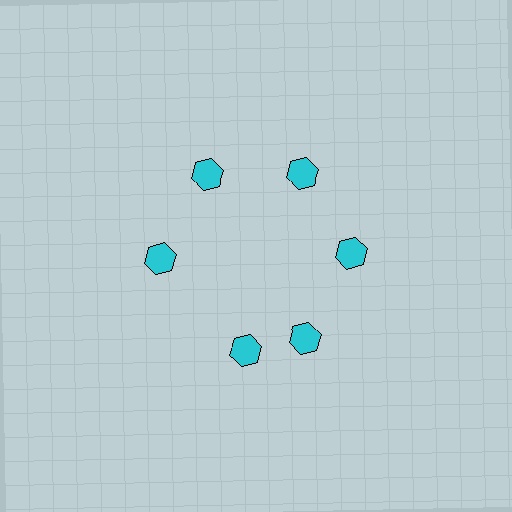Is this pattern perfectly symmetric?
No. The 6 cyan hexagons are arranged in a ring, but one element near the 7 o'clock position is rotated out of alignment along the ring, breaking the 6-fold rotational symmetry.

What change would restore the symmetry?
The symmetry would be restored by rotating it back into even spacing with its neighbors so that all 6 hexagons sit at equal angles and equal distance from the center.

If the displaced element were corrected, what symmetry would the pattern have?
It would have 6-fold rotational symmetry — the pattern would map onto itself every 60 degrees.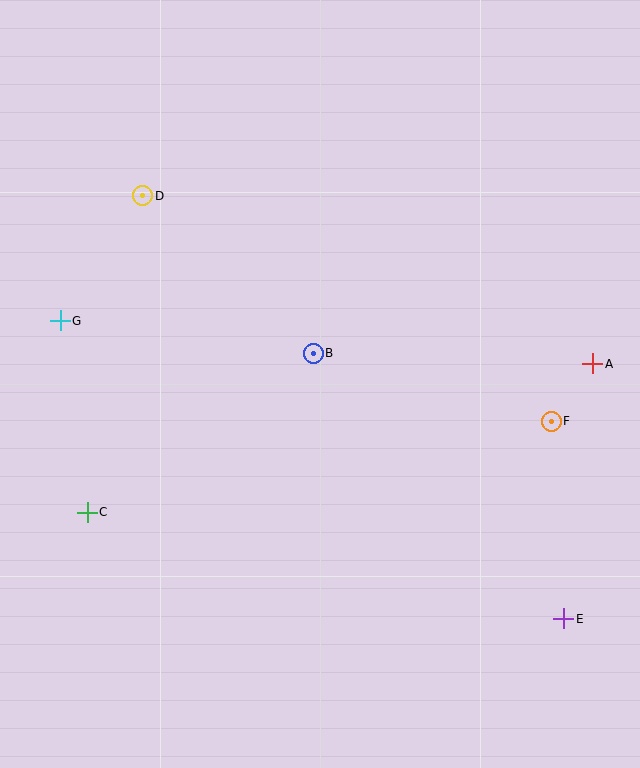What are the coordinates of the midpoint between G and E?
The midpoint between G and E is at (312, 470).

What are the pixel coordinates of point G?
Point G is at (60, 321).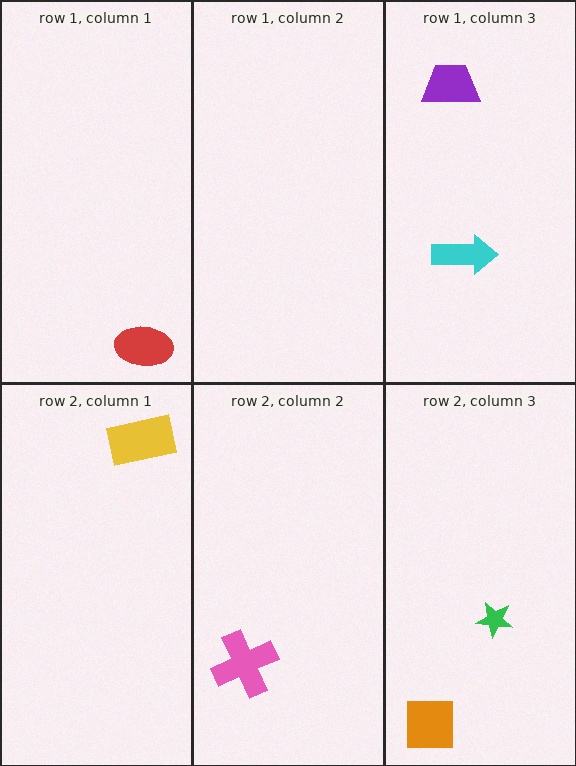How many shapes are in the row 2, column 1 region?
1.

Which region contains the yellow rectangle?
The row 2, column 1 region.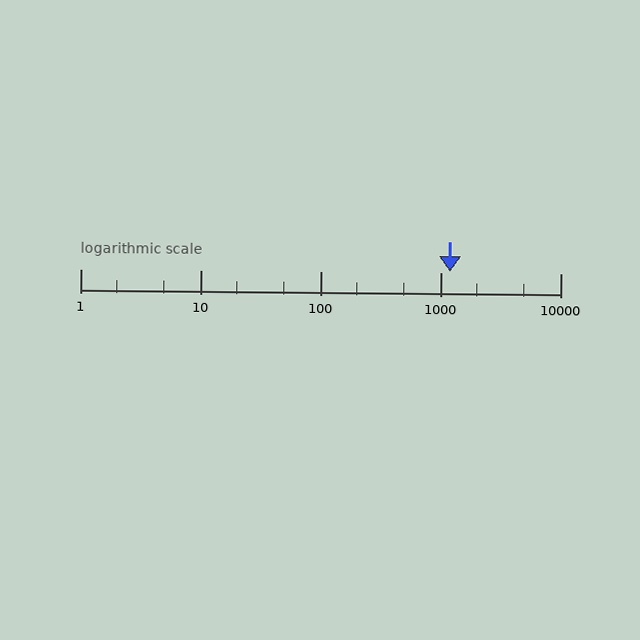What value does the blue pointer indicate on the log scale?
The pointer indicates approximately 1200.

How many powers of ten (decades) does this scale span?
The scale spans 4 decades, from 1 to 10000.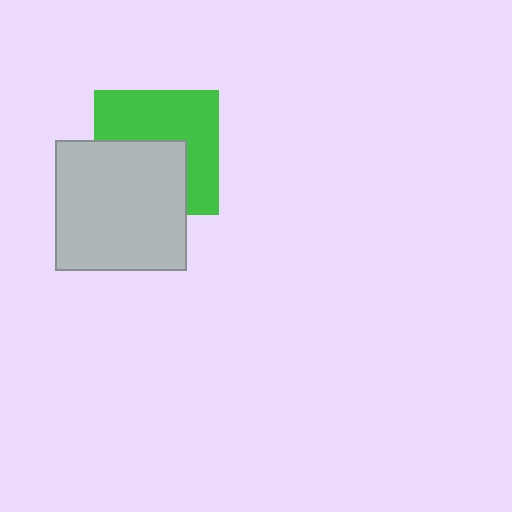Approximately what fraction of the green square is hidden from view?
Roughly 45% of the green square is hidden behind the light gray square.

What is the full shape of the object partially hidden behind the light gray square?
The partially hidden object is a green square.